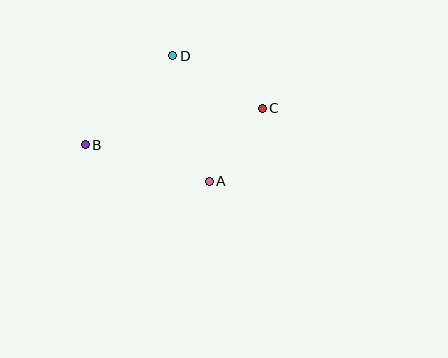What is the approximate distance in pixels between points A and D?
The distance between A and D is approximately 131 pixels.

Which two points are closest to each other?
Points A and C are closest to each other.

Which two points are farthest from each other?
Points B and C are farthest from each other.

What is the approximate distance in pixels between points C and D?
The distance between C and D is approximately 104 pixels.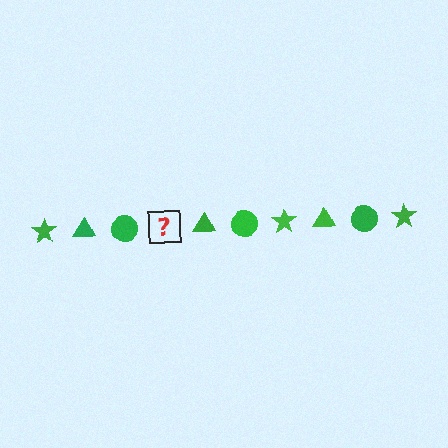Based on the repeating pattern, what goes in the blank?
The blank should be a green star.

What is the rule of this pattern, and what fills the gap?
The rule is that the pattern cycles through star, triangle, circle shapes in green. The gap should be filled with a green star.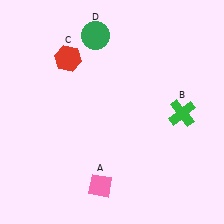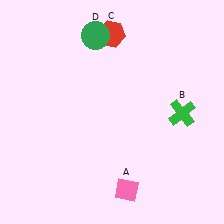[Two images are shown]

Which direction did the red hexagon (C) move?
The red hexagon (C) moved right.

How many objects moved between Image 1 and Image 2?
2 objects moved between the two images.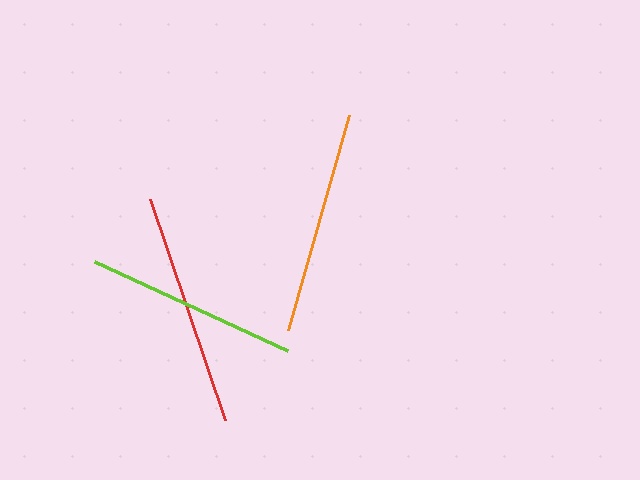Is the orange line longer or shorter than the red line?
The red line is longer than the orange line.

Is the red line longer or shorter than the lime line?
The red line is longer than the lime line.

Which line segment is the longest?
The red line is the longest at approximately 233 pixels.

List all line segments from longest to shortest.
From longest to shortest: red, orange, lime.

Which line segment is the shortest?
The lime line is the shortest at approximately 213 pixels.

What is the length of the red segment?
The red segment is approximately 233 pixels long.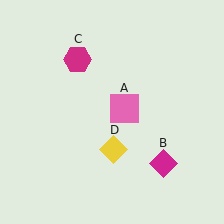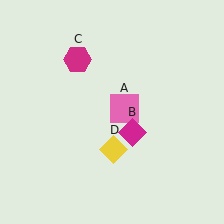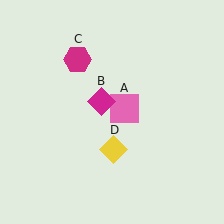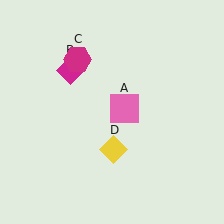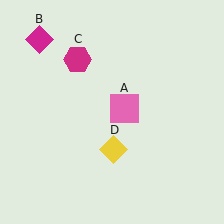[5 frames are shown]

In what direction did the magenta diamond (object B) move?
The magenta diamond (object B) moved up and to the left.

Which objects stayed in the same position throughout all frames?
Pink square (object A) and magenta hexagon (object C) and yellow diamond (object D) remained stationary.